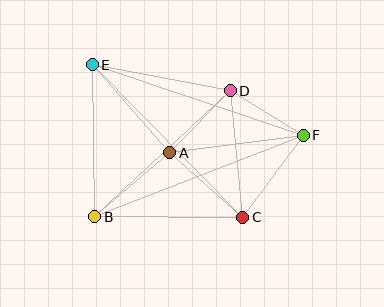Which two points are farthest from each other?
Points B and F are farthest from each other.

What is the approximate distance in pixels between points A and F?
The distance between A and F is approximately 135 pixels.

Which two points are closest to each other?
Points D and F are closest to each other.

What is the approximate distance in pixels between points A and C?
The distance between A and C is approximately 98 pixels.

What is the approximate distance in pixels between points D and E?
The distance between D and E is approximately 140 pixels.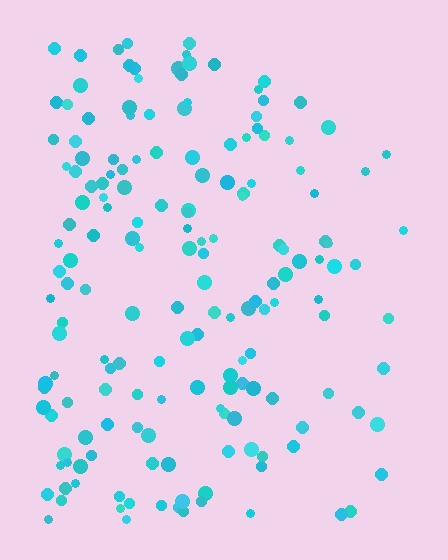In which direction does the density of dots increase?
From right to left, with the left side densest.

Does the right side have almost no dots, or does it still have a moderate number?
Still a moderate number, just noticeably fewer than the left.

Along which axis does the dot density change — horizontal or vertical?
Horizontal.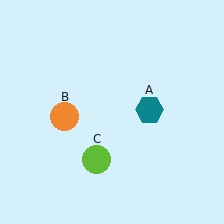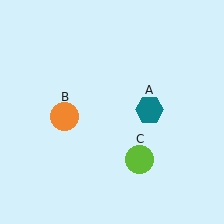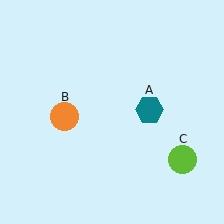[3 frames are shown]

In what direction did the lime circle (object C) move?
The lime circle (object C) moved right.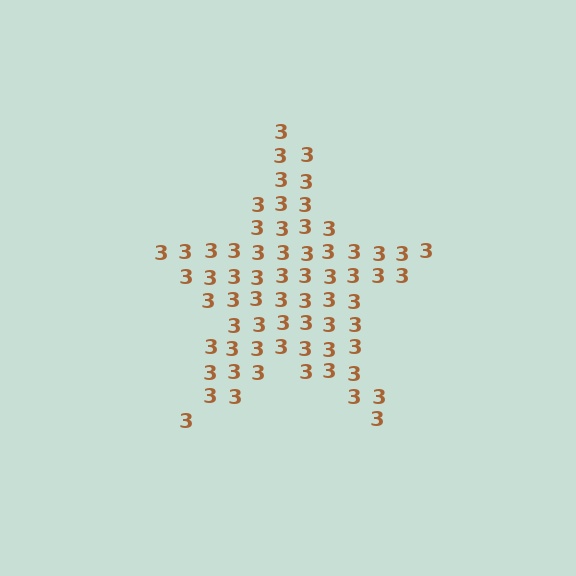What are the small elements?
The small elements are digit 3's.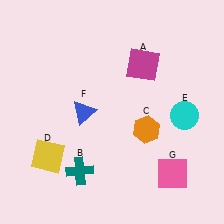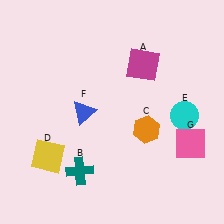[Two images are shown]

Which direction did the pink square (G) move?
The pink square (G) moved up.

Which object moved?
The pink square (G) moved up.